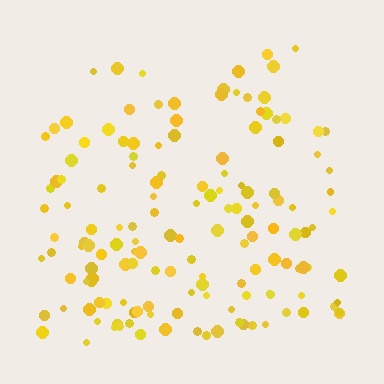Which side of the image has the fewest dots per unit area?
The top.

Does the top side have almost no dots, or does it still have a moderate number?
Still a moderate number, just noticeably fewer than the bottom.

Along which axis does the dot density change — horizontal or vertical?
Vertical.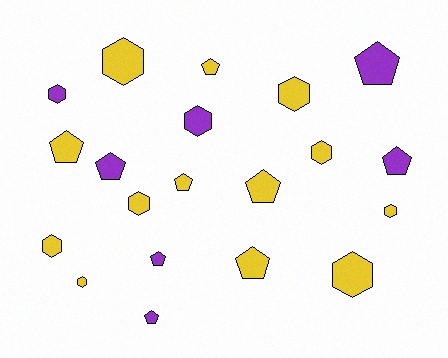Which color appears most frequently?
Yellow, with 13 objects.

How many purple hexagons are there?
There are 2 purple hexagons.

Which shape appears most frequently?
Hexagon, with 10 objects.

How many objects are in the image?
There are 20 objects.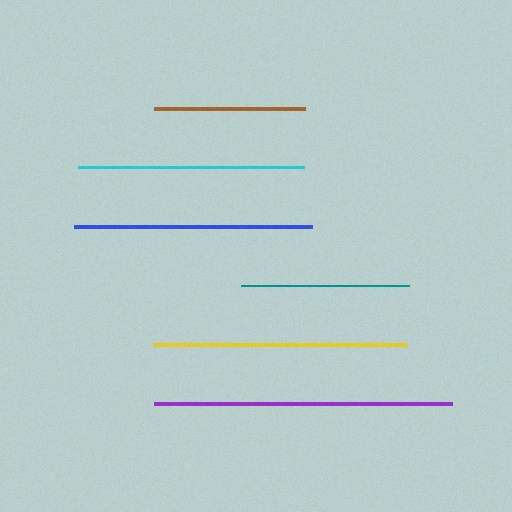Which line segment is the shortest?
The brown line is the shortest at approximately 151 pixels.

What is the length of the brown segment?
The brown segment is approximately 151 pixels long.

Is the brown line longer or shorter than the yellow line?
The yellow line is longer than the brown line.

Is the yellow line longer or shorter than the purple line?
The purple line is longer than the yellow line.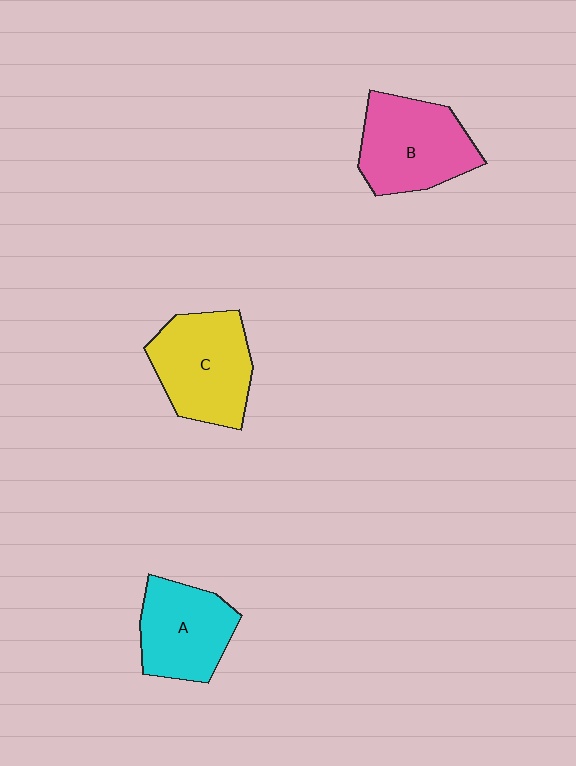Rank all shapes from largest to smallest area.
From largest to smallest: C (yellow), B (pink), A (cyan).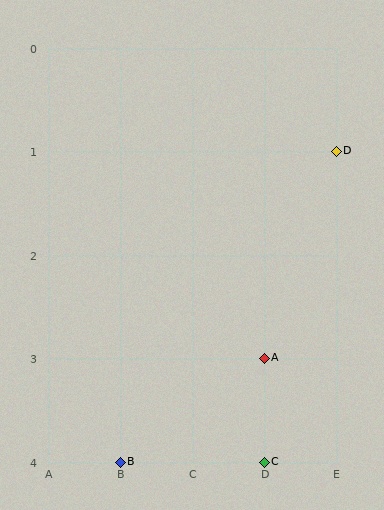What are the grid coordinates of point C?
Point C is at grid coordinates (D, 4).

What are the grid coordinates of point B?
Point B is at grid coordinates (B, 4).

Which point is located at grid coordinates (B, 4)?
Point B is at (B, 4).